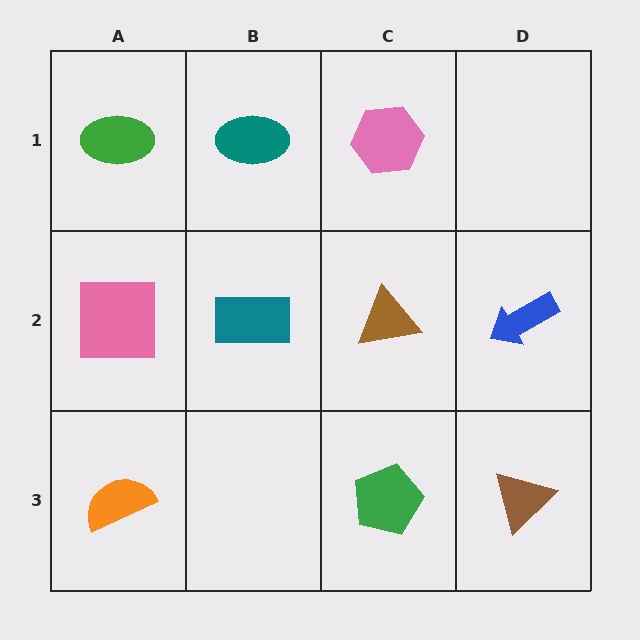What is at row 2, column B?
A teal rectangle.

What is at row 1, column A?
A green ellipse.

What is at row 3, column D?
A brown triangle.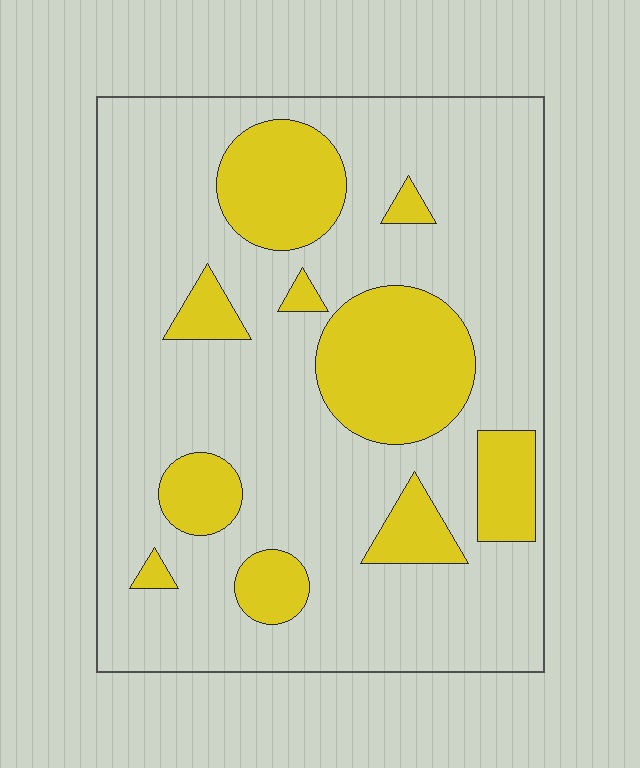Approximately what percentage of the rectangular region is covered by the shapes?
Approximately 25%.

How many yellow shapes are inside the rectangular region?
10.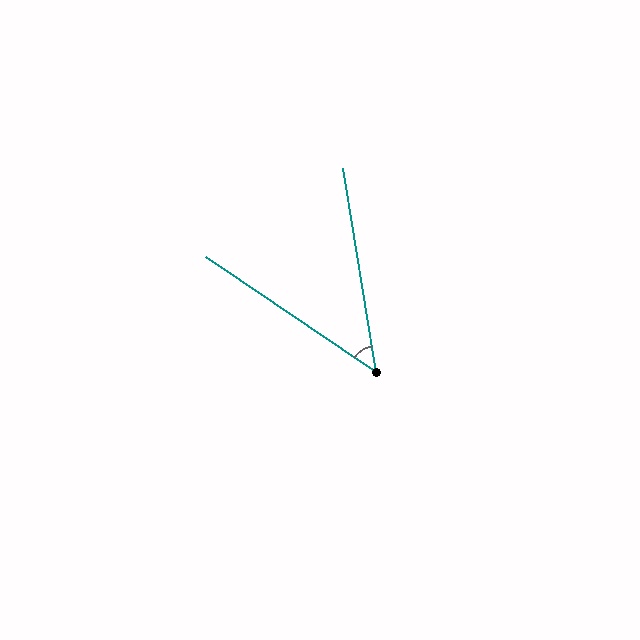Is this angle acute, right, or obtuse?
It is acute.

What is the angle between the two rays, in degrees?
Approximately 47 degrees.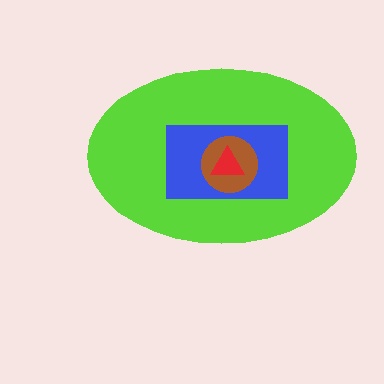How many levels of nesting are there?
4.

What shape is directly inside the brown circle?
The red triangle.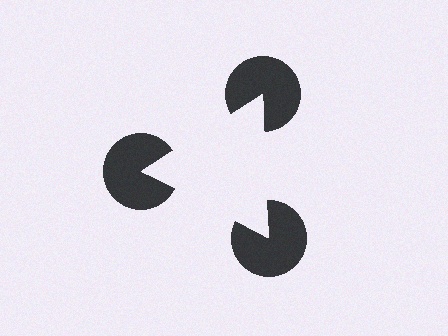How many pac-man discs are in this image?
There are 3 — one at each vertex of the illusory triangle.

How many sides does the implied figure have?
3 sides.